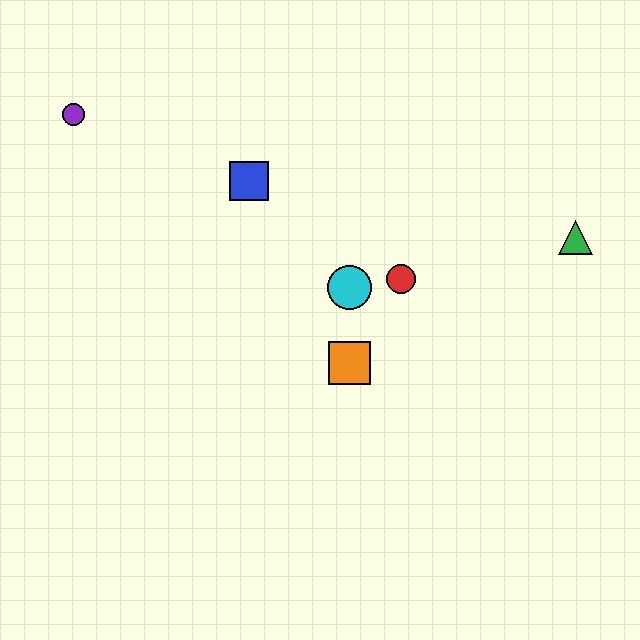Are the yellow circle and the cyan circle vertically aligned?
Yes, both are at x≈350.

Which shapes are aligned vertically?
The yellow circle, the orange square, the cyan circle are aligned vertically.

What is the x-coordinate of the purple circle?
The purple circle is at x≈74.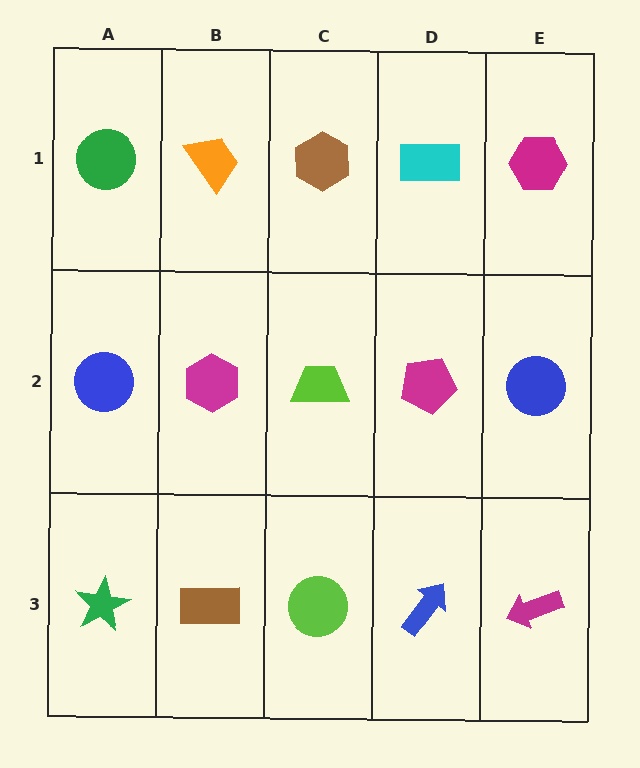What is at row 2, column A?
A blue circle.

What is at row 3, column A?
A green star.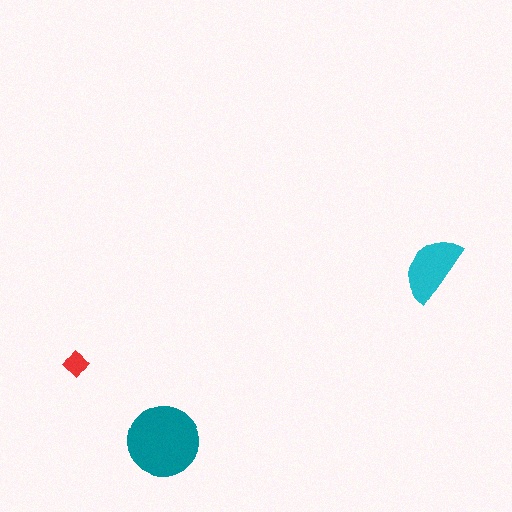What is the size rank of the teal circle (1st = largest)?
1st.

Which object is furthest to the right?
The cyan semicircle is rightmost.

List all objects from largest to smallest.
The teal circle, the cyan semicircle, the red diamond.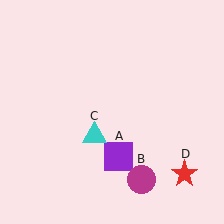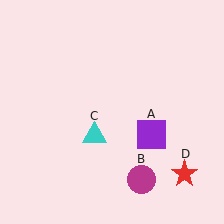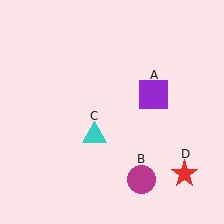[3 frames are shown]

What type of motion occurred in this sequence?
The purple square (object A) rotated counterclockwise around the center of the scene.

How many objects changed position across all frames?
1 object changed position: purple square (object A).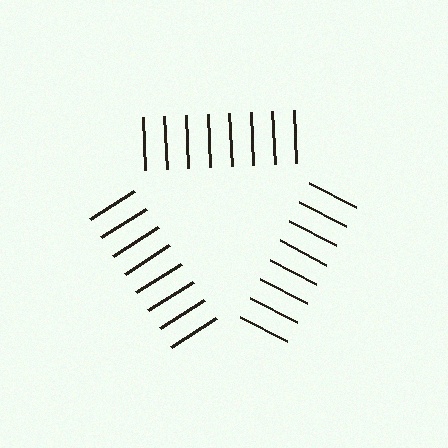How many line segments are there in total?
24 — 8 along each of the 3 edges.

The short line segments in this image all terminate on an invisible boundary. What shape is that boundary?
An illusory triangle — the line segments terminate on its edges but no continuous stroke is drawn.